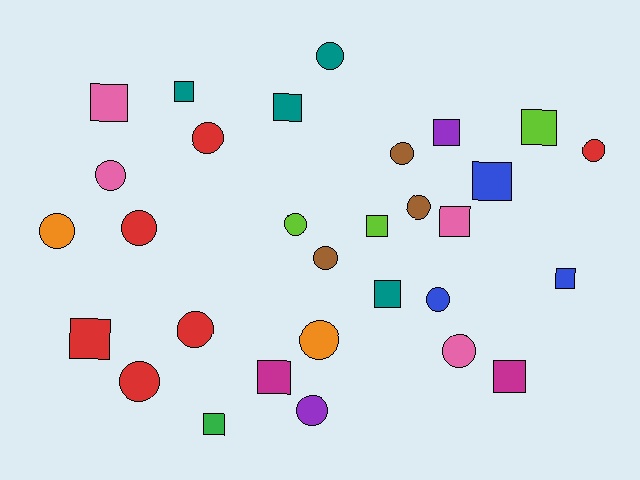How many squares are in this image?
There are 14 squares.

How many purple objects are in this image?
There are 2 purple objects.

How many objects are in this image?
There are 30 objects.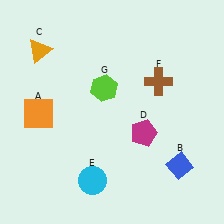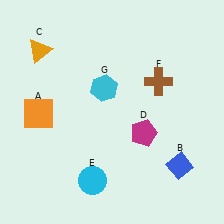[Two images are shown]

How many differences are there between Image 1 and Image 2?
There is 1 difference between the two images.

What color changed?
The hexagon (G) changed from lime in Image 1 to cyan in Image 2.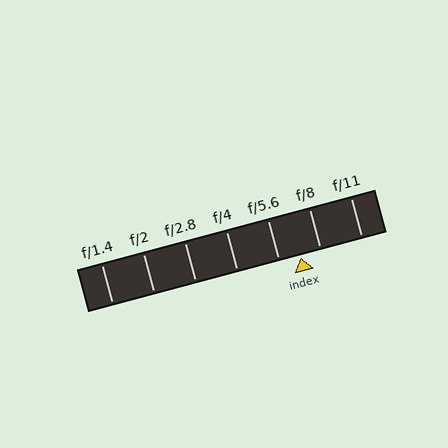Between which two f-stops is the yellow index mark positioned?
The index mark is between f/5.6 and f/8.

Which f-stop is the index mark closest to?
The index mark is closest to f/8.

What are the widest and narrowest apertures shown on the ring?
The widest aperture shown is f/1.4 and the narrowest is f/11.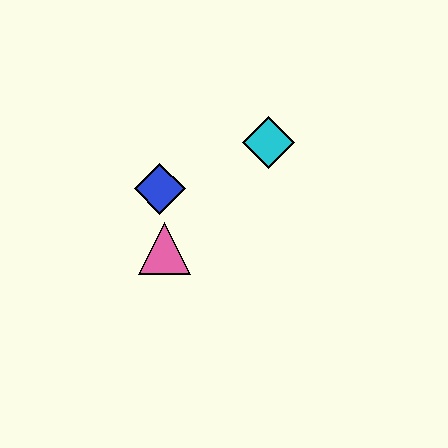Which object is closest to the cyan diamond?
The blue diamond is closest to the cyan diamond.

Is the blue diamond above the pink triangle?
Yes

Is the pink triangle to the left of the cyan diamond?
Yes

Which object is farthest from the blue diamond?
The cyan diamond is farthest from the blue diamond.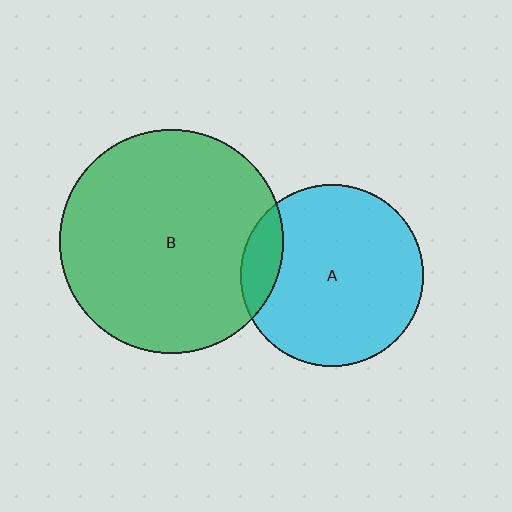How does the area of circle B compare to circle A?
Approximately 1.5 times.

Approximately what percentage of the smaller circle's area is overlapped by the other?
Approximately 10%.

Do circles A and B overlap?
Yes.